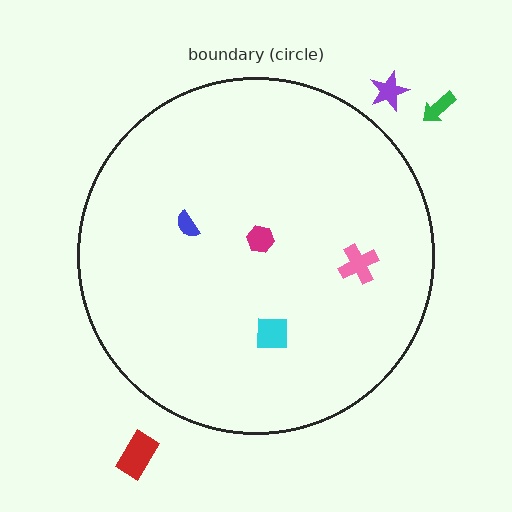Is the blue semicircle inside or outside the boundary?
Inside.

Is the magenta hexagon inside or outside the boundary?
Inside.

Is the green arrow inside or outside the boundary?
Outside.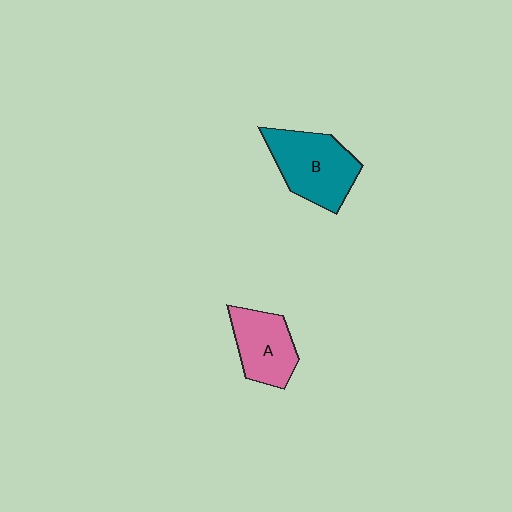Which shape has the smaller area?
Shape A (pink).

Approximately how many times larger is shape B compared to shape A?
Approximately 1.3 times.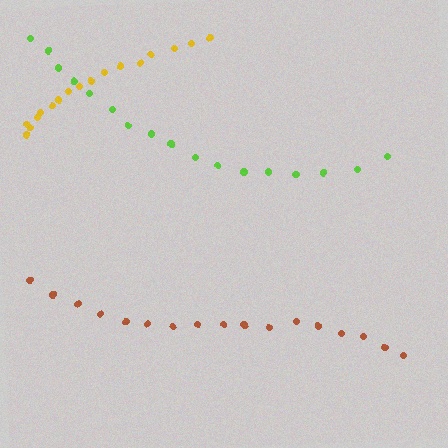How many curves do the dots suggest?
There are 3 distinct paths.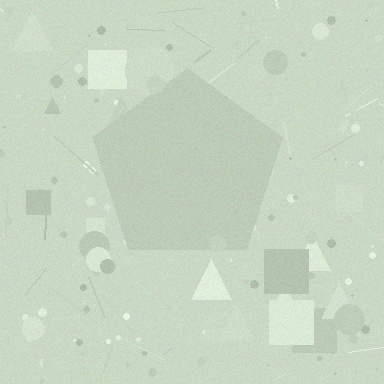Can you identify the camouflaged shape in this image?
The camouflaged shape is a pentagon.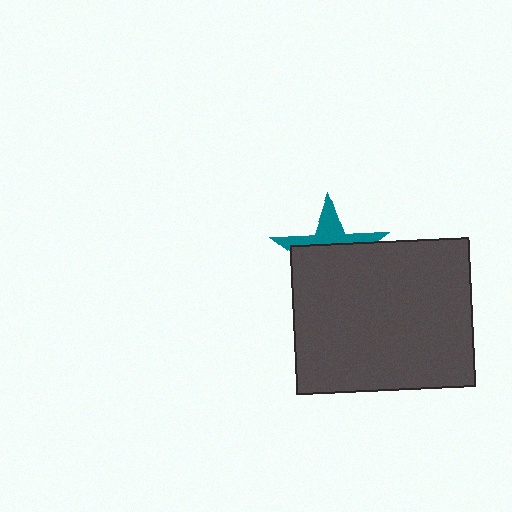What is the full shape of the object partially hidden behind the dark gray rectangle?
The partially hidden object is a teal star.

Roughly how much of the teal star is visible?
A small part of it is visible (roughly 37%).